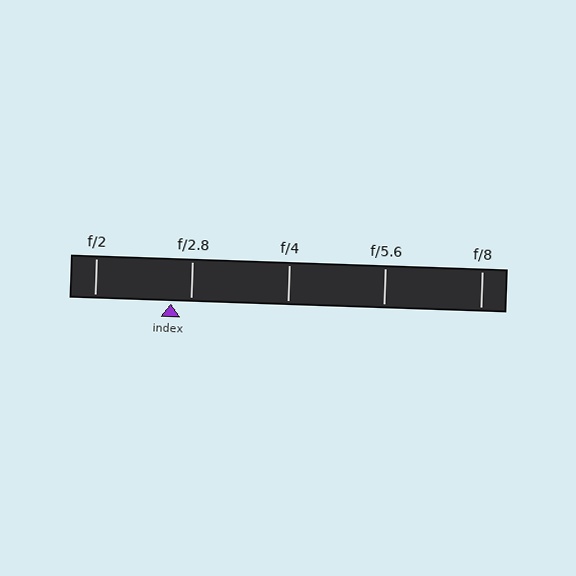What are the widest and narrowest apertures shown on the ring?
The widest aperture shown is f/2 and the narrowest is f/8.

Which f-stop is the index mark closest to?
The index mark is closest to f/2.8.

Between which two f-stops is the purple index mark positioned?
The index mark is between f/2 and f/2.8.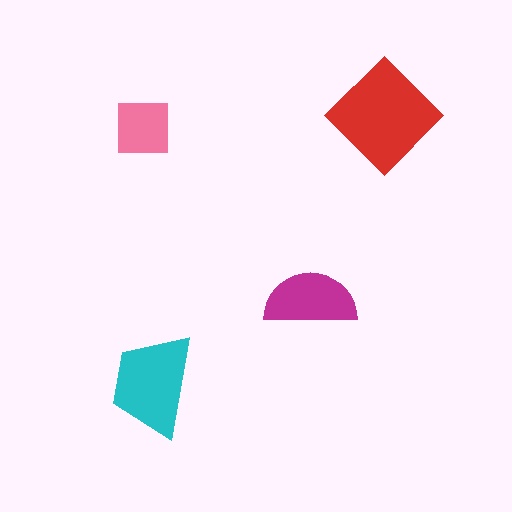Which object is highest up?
The red diamond is topmost.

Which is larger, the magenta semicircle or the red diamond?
The red diamond.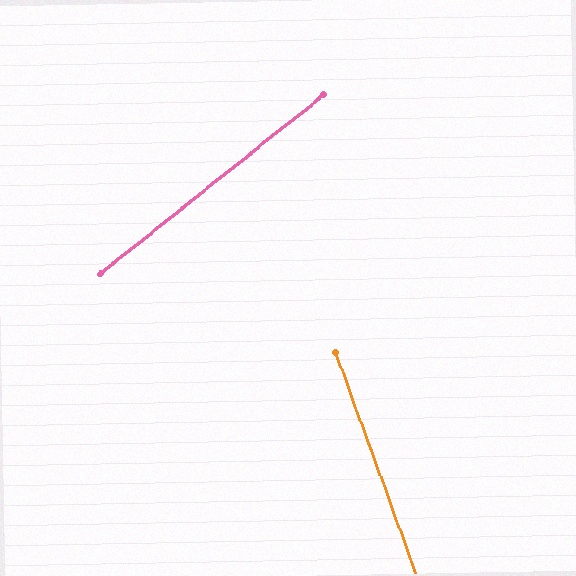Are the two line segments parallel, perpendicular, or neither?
Neither parallel nor perpendicular — they differ by about 71°.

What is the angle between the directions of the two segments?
Approximately 71 degrees.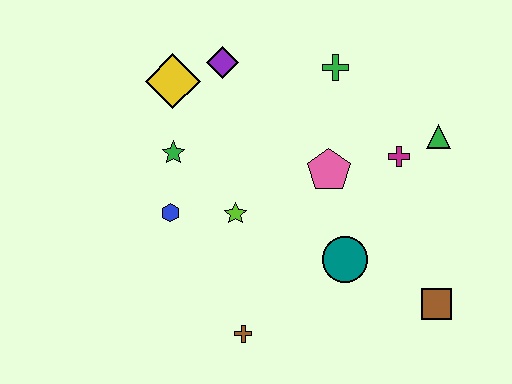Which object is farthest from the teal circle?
The yellow diamond is farthest from the teal circle.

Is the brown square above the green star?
No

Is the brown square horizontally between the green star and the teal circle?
No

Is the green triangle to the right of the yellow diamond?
Yes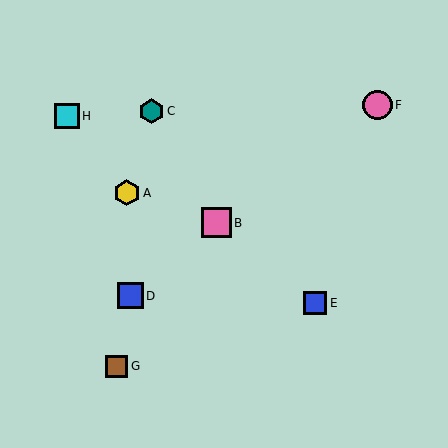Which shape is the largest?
The pink square (labeled B) is the largest.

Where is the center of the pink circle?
The center of the pink circle is at (378, 105).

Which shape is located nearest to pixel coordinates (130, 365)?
The brown square (labeled G) at (117, 366) is nearest to that location.